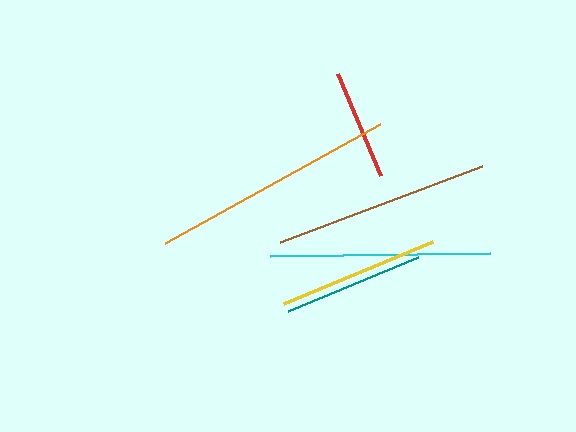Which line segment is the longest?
The orange line is the longest at approximately 246 pixels.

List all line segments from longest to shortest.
From longest to shortest: orange, cyan, brown, yellow, teal, red.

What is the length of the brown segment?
The brown segment is approximately 215 pixels long.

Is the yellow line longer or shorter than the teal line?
The yellow line is longer than the teal line.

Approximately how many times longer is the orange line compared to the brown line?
The orange line is approximately 1.1 times the length of the brown line.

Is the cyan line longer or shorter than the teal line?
The cyan line is longer than the teal line.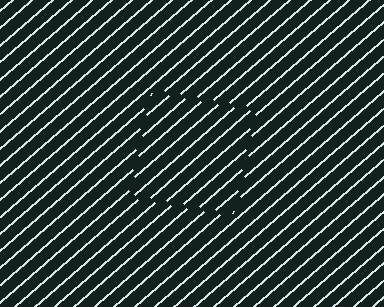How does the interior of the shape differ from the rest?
The interior of the shape contains the same grating, shifted by half a period — the contour is defined by the phase discontinuity where line-ends from the inner and outer gratings abut.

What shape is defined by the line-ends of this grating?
An illusory square. The interior of the shape contains the same grating, shifted by half a period — the contour is defined by the phase discontinuity where line-ends from the inner and outer gratings abut.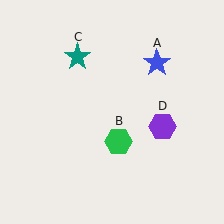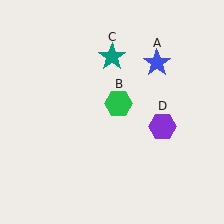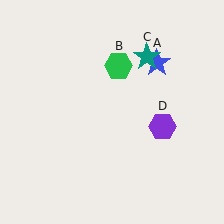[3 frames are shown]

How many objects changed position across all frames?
2 objects changed position: green hexagon (object B), teal star (object C).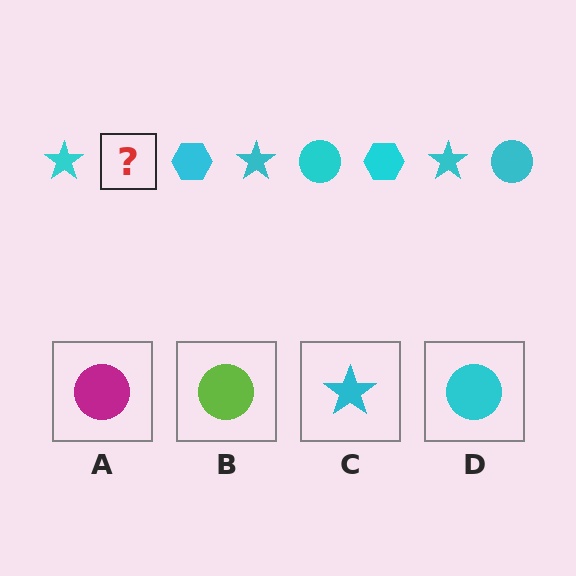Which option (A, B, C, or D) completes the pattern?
D.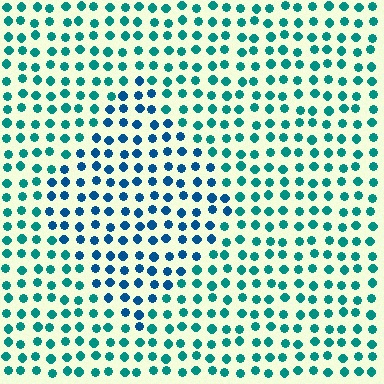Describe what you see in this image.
The image is filled with small teal elements in a uniform arrangement. A diamond-shaped region is visible where the elements are tinted to a slightly different hue, forming a subtle color boundary.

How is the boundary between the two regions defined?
The boundary is defined purely by a slight shift in hue (about 32 degrees). Spacing, size, and orientation are identical on both sides.